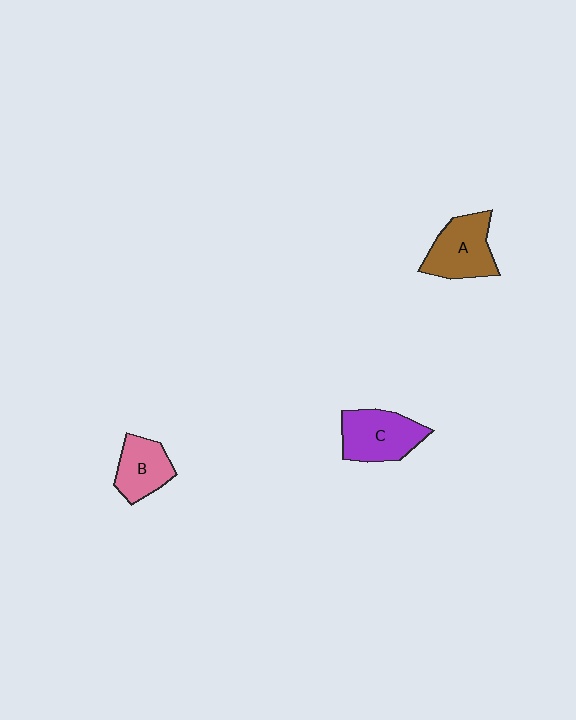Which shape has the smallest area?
Shape B (pink).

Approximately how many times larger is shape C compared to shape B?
Approximately 1.3 times.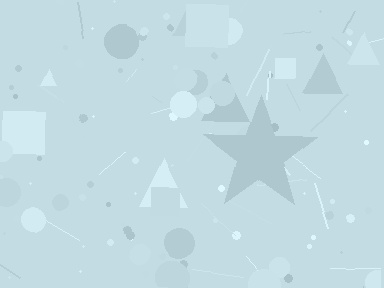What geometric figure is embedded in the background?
A star is embedded in the background.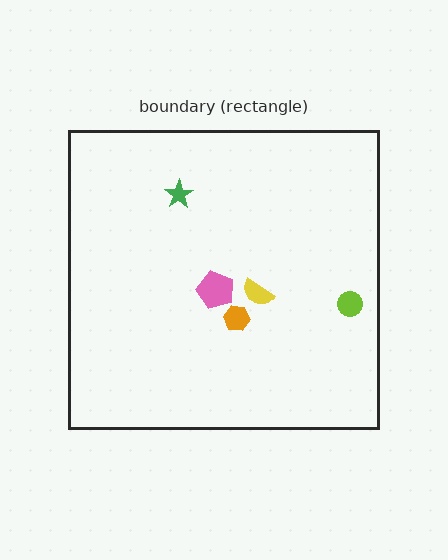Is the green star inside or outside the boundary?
Inside.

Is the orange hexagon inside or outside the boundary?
Inside.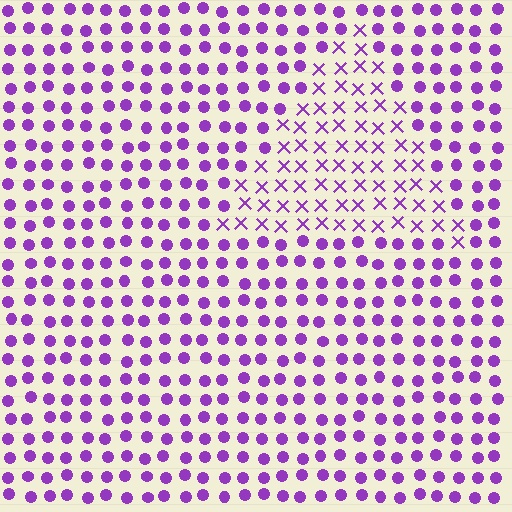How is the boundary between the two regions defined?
The boundary is defined by a change in element shape: X marks inside vs. circles outside. All elements share the same color and spacing.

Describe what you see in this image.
The image is filled with small purple elements arranged in a uniform grid. A triangle-shaped region contains X marks, while the surrounding area contains circles. The boundary is defined purely by the change in element shape.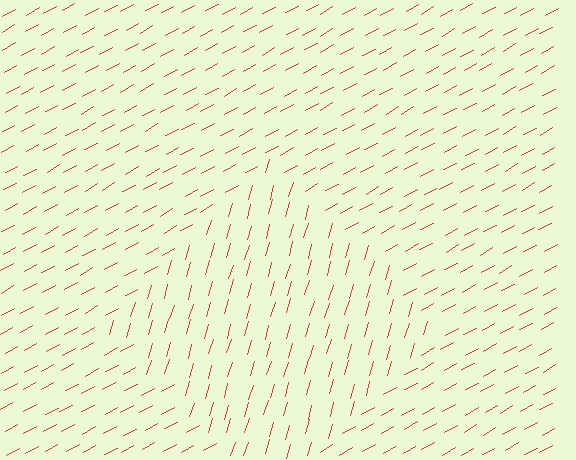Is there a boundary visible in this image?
Yes, there is a texture boundary formed by a change in line orientation.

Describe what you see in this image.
The image is filled with small red line segments. A diamond region in the image has lines oriented differently from the surrounding lines, creating a visible texture boundary.